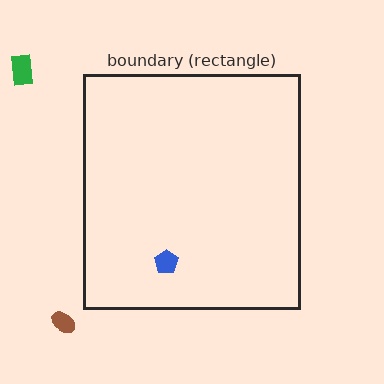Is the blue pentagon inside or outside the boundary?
Inside.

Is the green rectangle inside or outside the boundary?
Outside.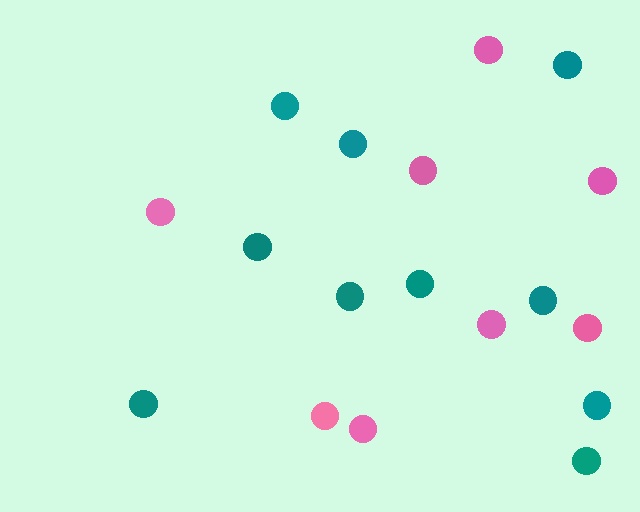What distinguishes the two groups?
There are 2 groups: one group of teal circles (10) and one group of pink circles (8).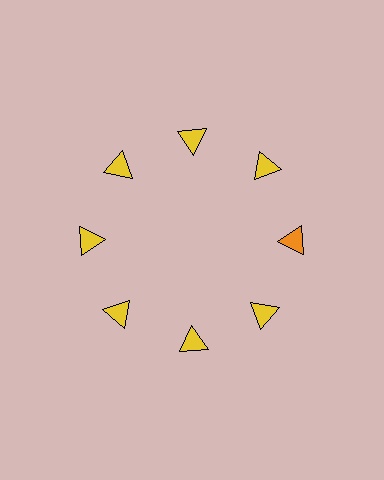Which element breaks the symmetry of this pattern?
The orange triangle at roughly the 3 o'clock position breaks the symmetry. All other shapes are yellow triangles.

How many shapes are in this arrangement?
There are 8 shapes arranged in a ring pattern.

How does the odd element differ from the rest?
It has a different color: orange instead of yellow.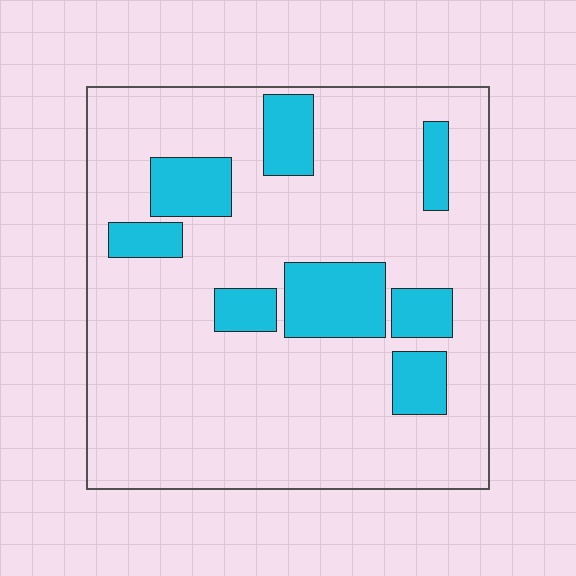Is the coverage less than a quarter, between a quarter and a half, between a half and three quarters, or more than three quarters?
Less than a quarter.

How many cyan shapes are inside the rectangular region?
8.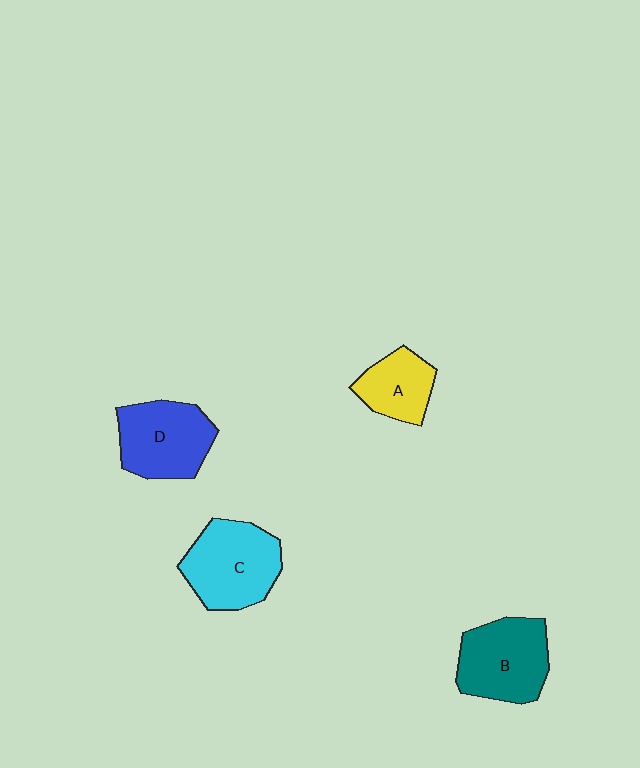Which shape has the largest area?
Shape C (cyan).